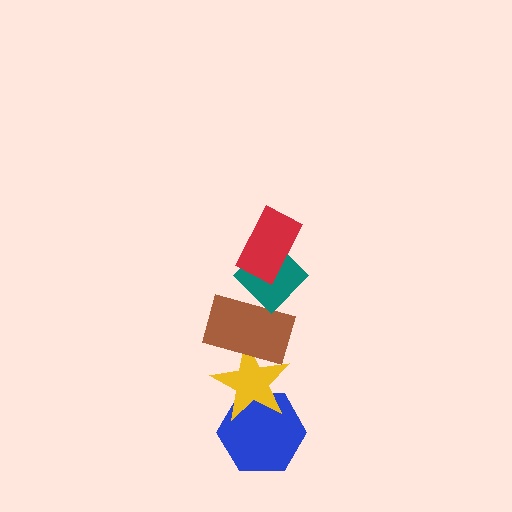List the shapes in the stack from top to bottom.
From top to bottom: the red rectangle, the teal diamond, the brown rectangle, the yellow star, the blue hexagon.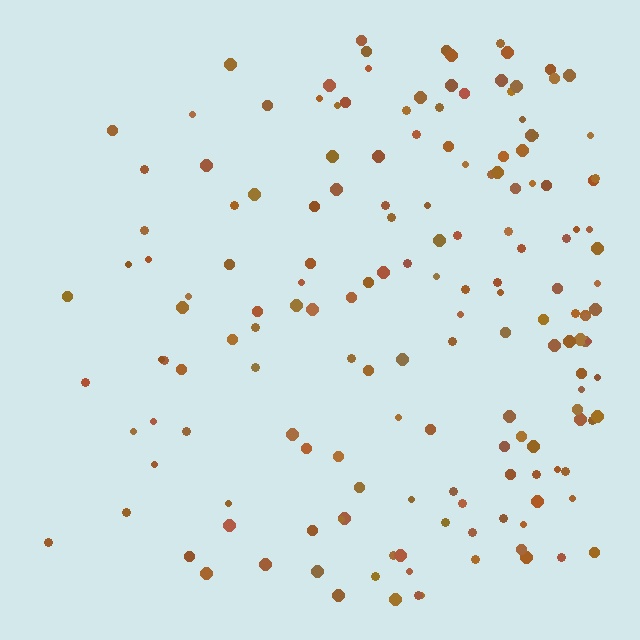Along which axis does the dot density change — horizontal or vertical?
Horizontal.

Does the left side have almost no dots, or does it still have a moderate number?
Still a moderate number, just noticeably fewer than the right.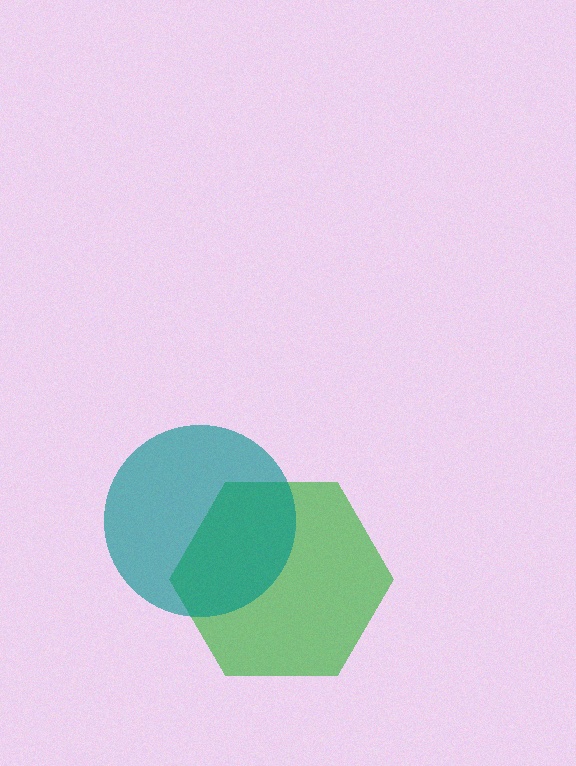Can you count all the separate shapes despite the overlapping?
Yes, there are 2 separate shapes.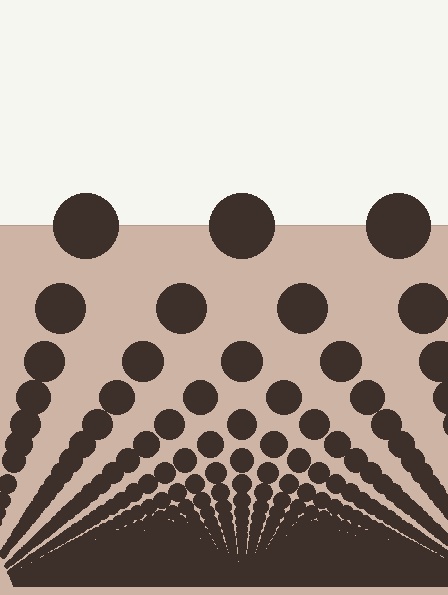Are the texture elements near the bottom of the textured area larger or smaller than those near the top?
Smaller. The gradient is inverted — elements near the bottom are smaller and denser.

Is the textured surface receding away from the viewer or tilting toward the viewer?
The surface appears to tilt toward the viewer. Texture elements get larger and sparser toward the top.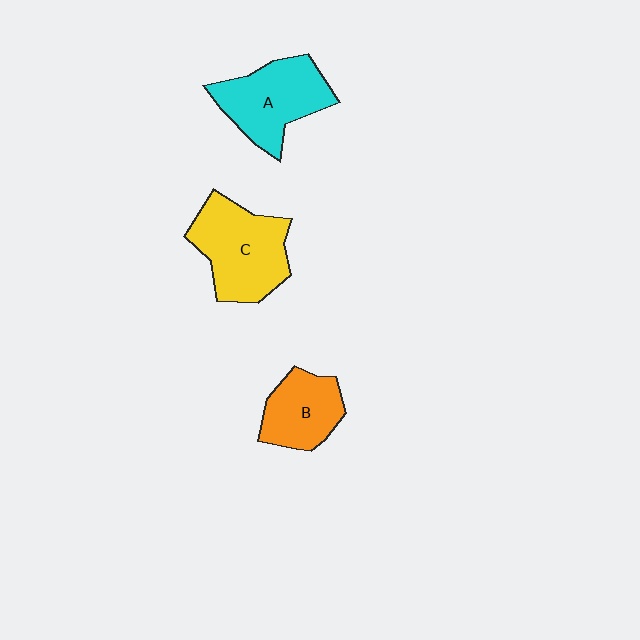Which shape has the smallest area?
Shape B (orange).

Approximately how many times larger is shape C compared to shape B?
Approximately 1.5 times.